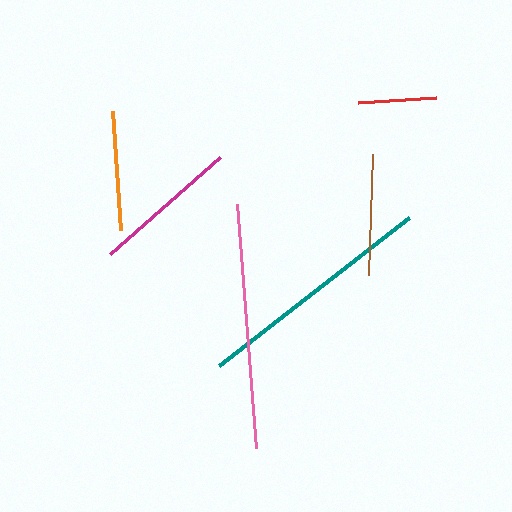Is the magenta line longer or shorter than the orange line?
The magenta line is longer than the orange line.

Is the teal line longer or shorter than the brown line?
The teal line is longer than the brown line.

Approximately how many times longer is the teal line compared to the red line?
The teal line is approximately 3.1 times the length of the red line.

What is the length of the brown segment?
The brown segment is approximately 121 pixels long.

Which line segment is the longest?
The pink line is the longest at approximately 244 pixels.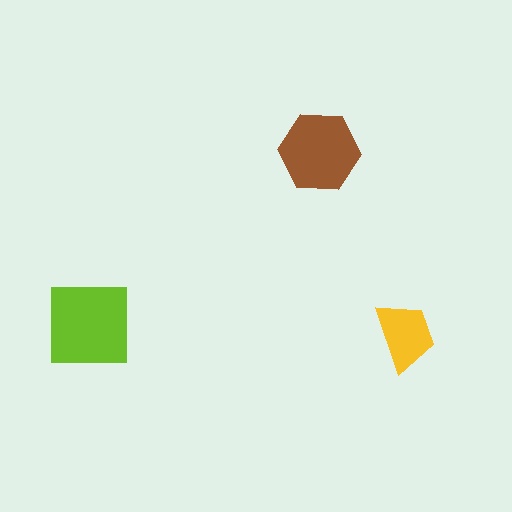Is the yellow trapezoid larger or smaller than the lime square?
Smaller.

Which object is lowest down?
The yellow trapezoid is bottommost.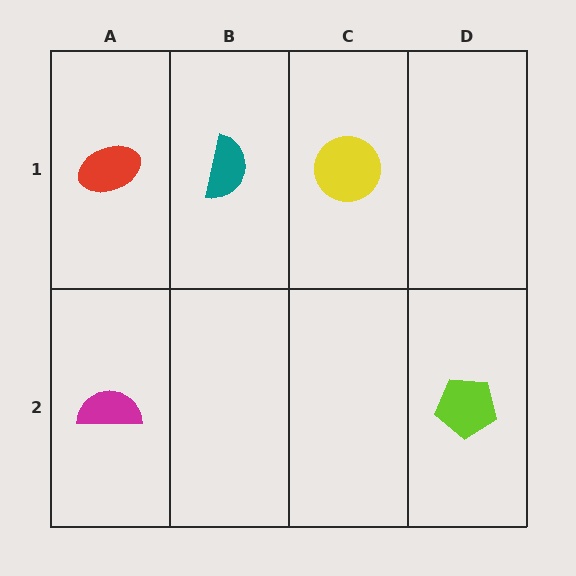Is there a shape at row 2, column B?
No, that cell is empty.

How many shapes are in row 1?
3 shapes.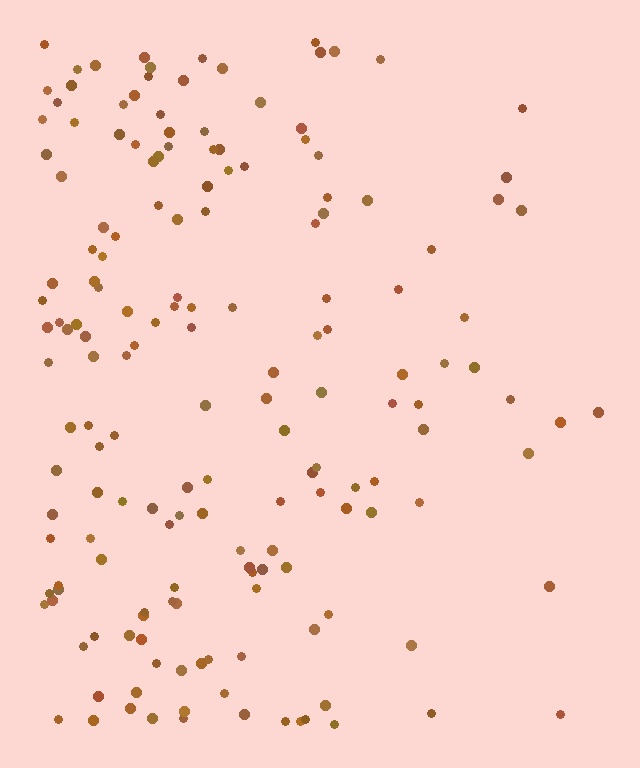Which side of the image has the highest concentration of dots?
The left.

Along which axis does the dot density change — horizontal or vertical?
Horizontal.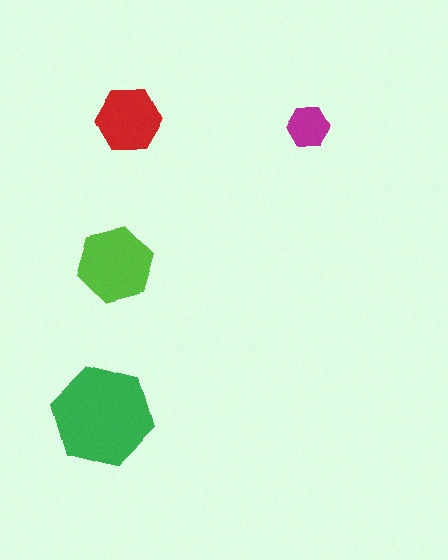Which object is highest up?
The red hexagon is topmost.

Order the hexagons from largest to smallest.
the green one, the lime one, the red one, the magenta one.